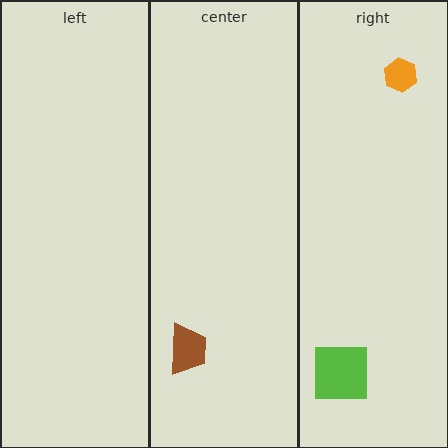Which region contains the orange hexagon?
The right region.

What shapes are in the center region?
The brown trapezoid.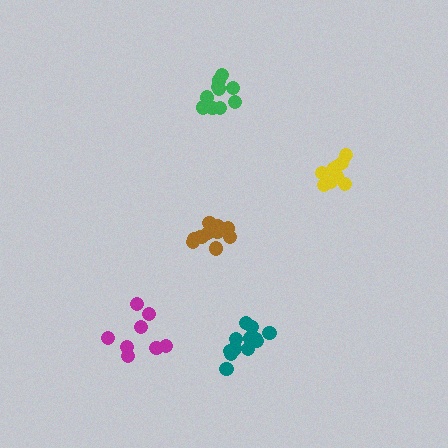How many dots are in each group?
Group 1: 8 dots, Group 2: 12 dots, Group 3: 10 dots, Group 4: 9 dots, Group 5: 12 dots (51 total).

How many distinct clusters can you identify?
There are 5 distinct clusters.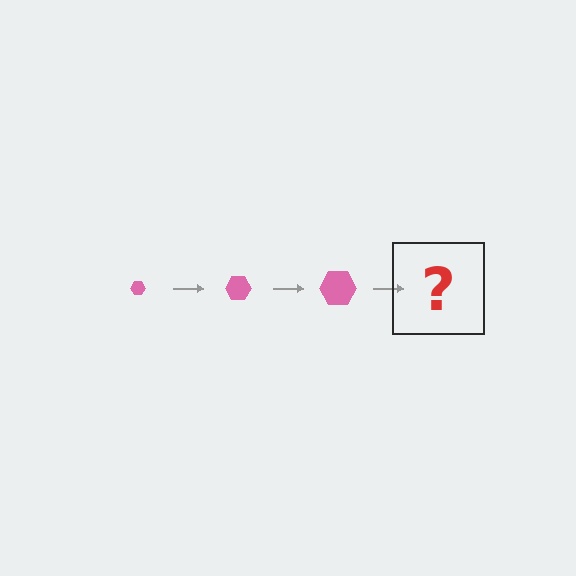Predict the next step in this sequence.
The next step is a pink hexagon, larger than the previous one.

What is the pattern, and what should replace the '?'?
The pattern is that the hexagon gets progressively larger each step. The '?' should be a pink hexagon, larger than the previous one.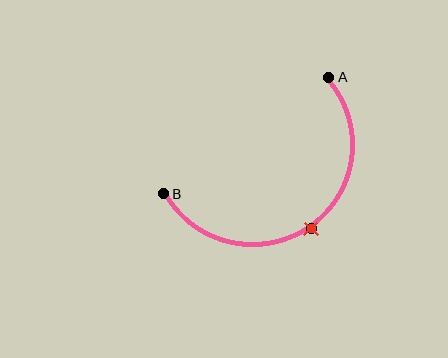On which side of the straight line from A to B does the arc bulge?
The arc bulges below and to the right of the straight line connecting A and B.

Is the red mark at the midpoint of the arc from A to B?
Yes. The red mark lies on the arc at equal arc-length from both A and B — it is the arc midpoint.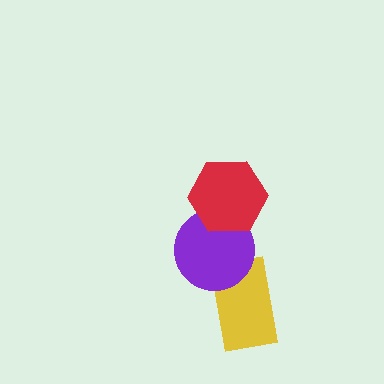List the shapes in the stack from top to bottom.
From top to bottom: the red hexagon, the purple circle, the yellow rectangle.